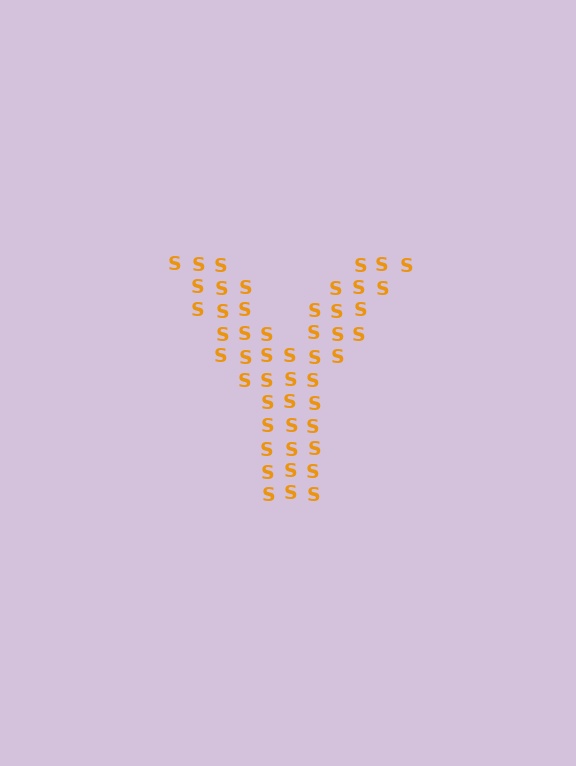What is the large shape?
The large shape is the letter Y.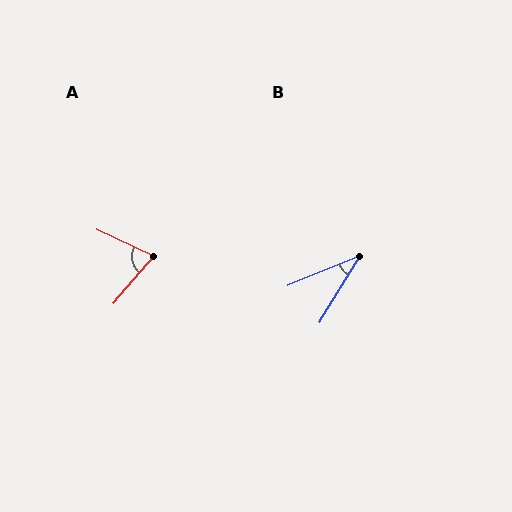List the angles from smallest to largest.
B (36°), A (74°).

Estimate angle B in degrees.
Approximately 36 degrees.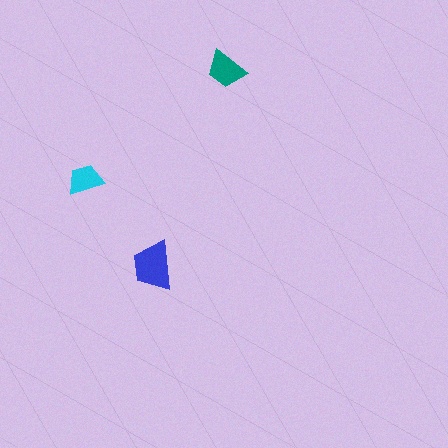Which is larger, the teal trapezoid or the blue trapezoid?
The blue one.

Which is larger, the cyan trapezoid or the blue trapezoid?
The blue one.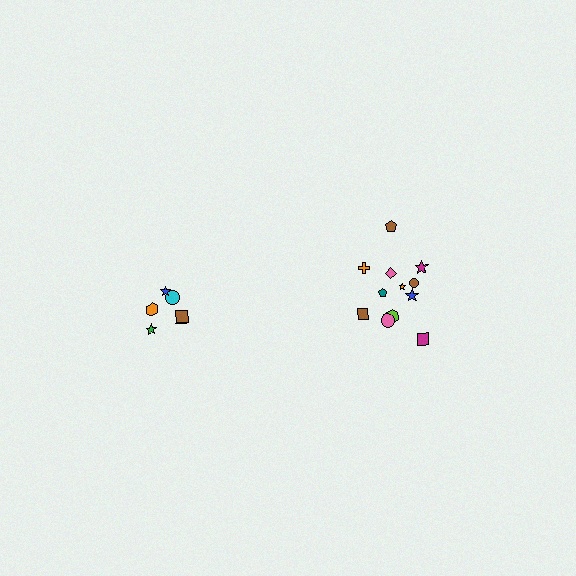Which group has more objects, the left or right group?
The right group.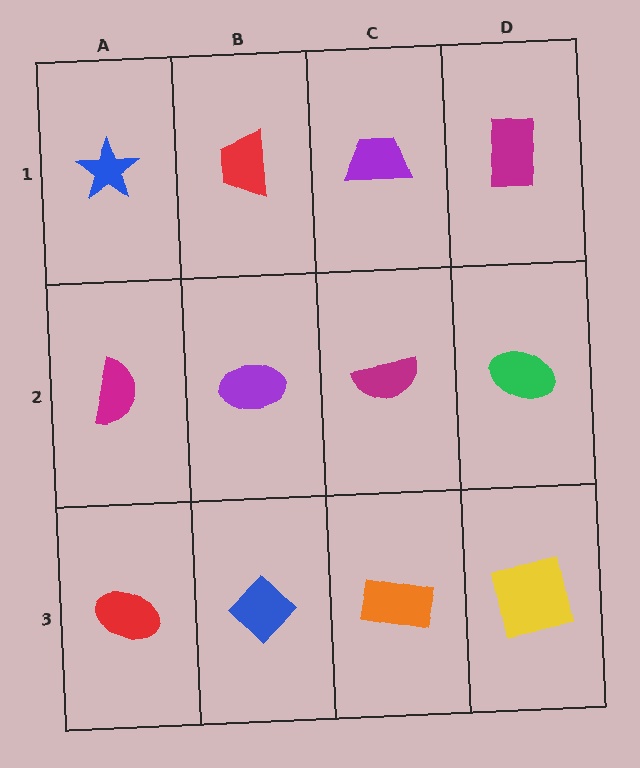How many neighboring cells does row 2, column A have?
3.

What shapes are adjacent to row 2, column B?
A red trapezoid (row 1, column B), a blue diamond (row 3, column B), a magenta semicircle (row 2, column A), a magenta semicircle (row 2, column C).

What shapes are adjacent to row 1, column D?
A green ellipse (row 2, column D), a purple trapezoid (row 1, column C).